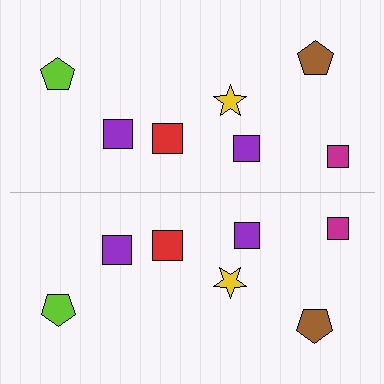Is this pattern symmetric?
Yes, this pattern has bilateral (reflection) symmetry.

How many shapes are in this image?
There are 14 shapes in this image.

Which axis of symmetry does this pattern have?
The pattern has a horizontal axis of symmetry running through the center of the image.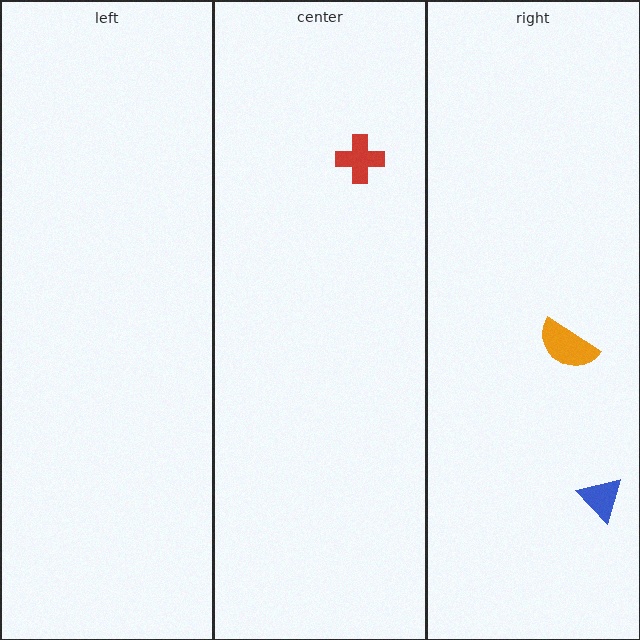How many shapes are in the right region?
2.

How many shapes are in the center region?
1.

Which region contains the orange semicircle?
The right region.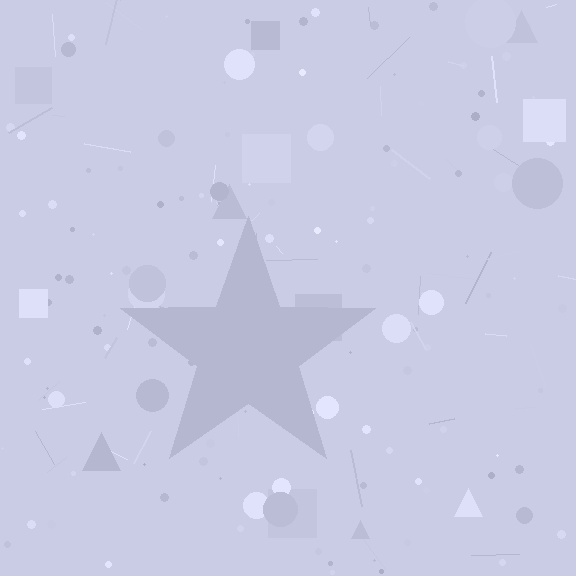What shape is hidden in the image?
A star is hidden in the image.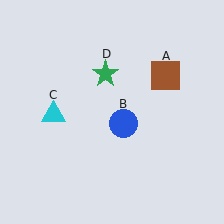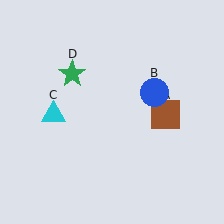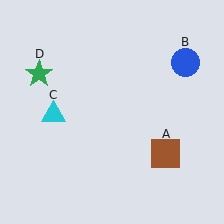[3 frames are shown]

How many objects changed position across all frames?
3 objects changed position: brown square (object A), blue circle (object B), green star (object D).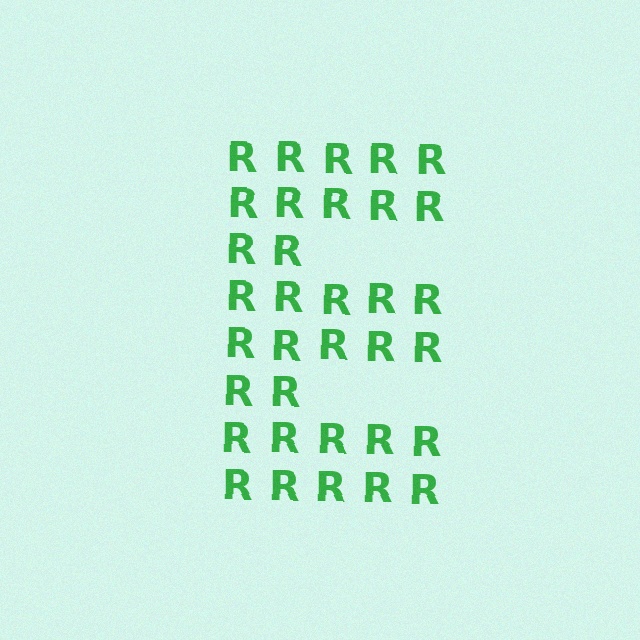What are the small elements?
The small elements are letter R's.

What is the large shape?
The large shape is the letter E.